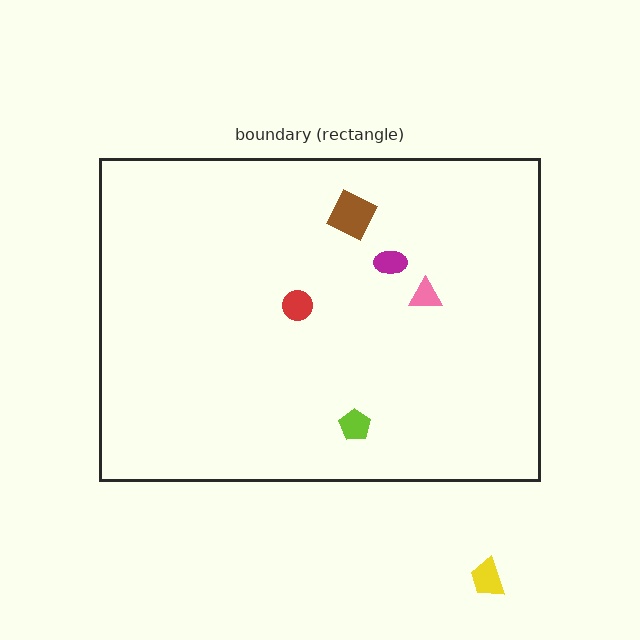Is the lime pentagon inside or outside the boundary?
Inside.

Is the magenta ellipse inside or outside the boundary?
Inside.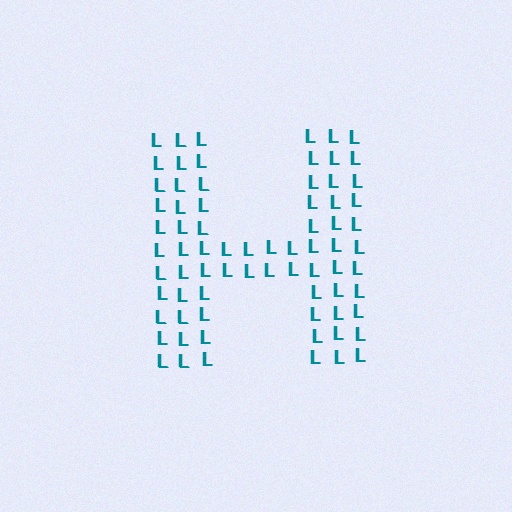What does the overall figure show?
The overall figure shows the letter H.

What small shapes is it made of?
It is made of small letter L's.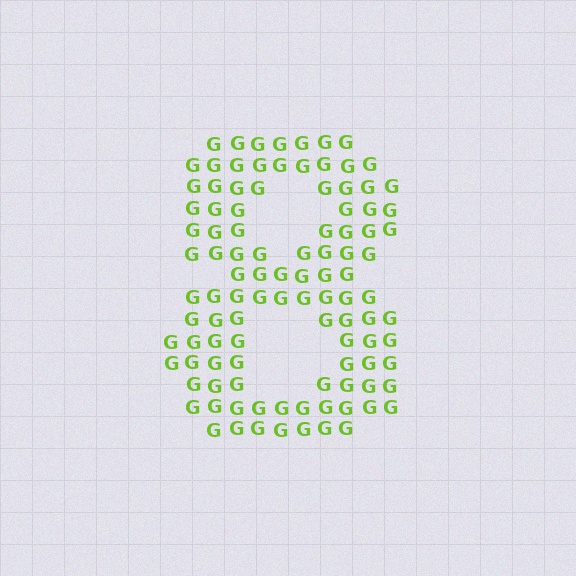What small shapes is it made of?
It is made of small letter G's.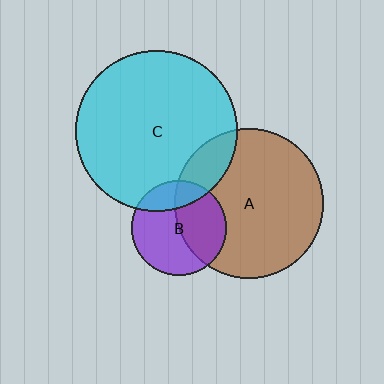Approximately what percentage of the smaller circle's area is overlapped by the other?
Approximately 45%.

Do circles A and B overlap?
Yes.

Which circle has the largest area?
Circle C (cyan).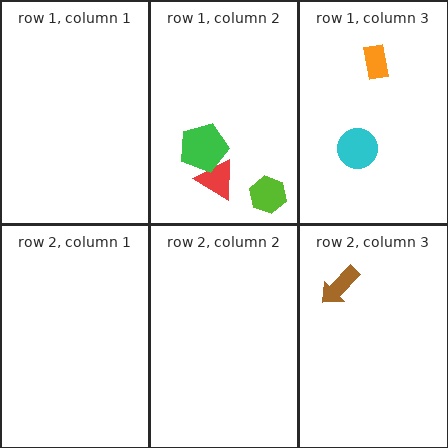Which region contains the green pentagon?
The row 1, column 2 region.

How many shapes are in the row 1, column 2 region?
3.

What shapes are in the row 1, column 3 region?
The cyan circle, the orange rectangle.